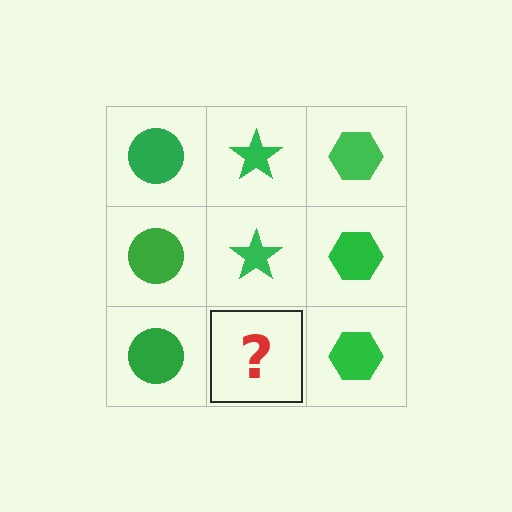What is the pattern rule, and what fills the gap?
The rule is that each column has a consistent shape. The gap should be filled with a green star.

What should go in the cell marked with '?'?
The missing cell should contain a green star.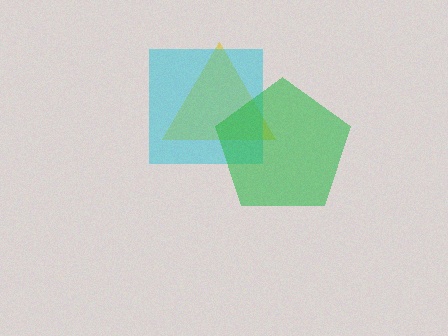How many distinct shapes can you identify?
There are 3 distinct shapes: a yellow triangle, a cyan square, a green pentagon.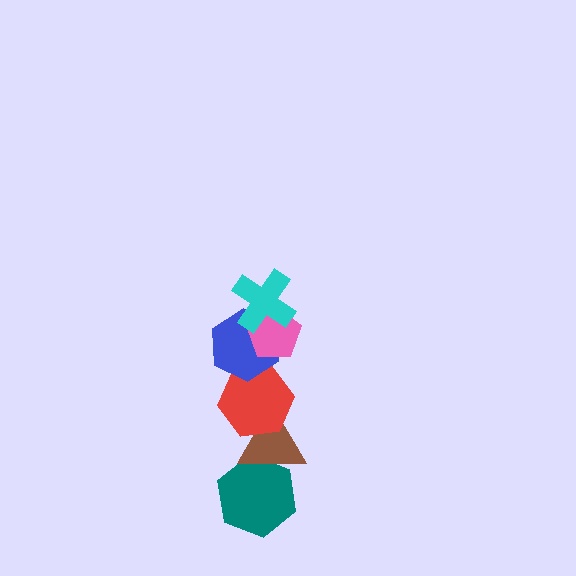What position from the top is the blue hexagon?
The blue hexagon is 3rd from the top.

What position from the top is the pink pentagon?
The pink pentagon is 2nd from the top.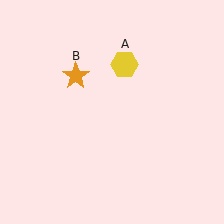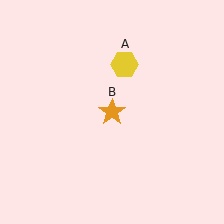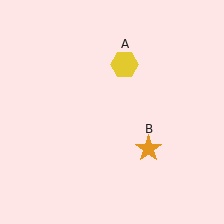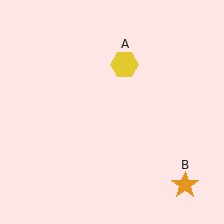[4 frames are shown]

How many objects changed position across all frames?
1 object changed position: orange star (object B).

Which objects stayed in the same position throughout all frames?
Yellow hexagon (object A) remained stationary.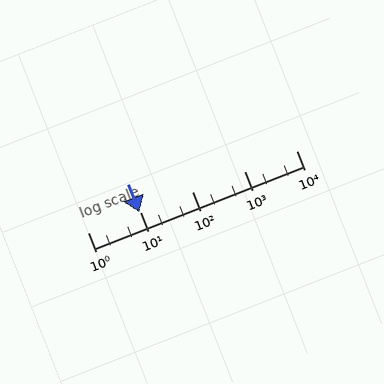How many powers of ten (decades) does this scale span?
The scale spans 4 decades, from 1 to 10000.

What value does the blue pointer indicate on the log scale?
The pointer indicates approximately 9.8.